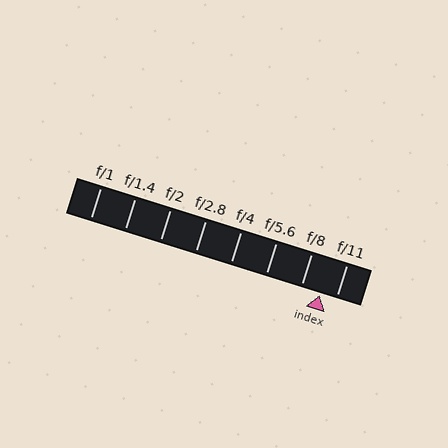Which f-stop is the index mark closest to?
The index mark is closest to f/11.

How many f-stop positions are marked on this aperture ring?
There are 8 f-stop positions marked.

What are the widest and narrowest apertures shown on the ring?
The widest aperture shown is f/1 and the narrowest is f/11.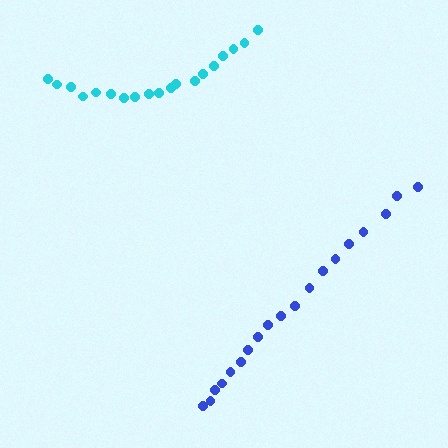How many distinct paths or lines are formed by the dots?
There are 2 distinct paths.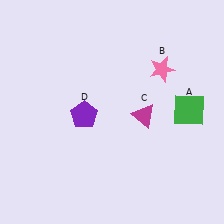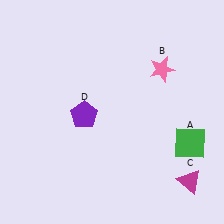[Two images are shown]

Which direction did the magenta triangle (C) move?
The magenta triangle (C) moved down.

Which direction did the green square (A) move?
The green square (A) moved down.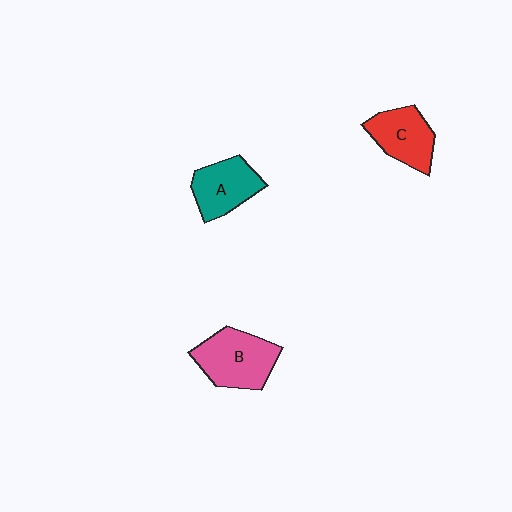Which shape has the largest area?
Shape B (pink).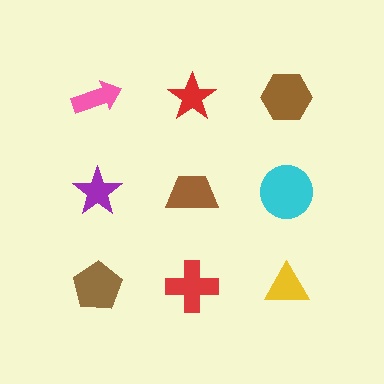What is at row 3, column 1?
A brown pentagon.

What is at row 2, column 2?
A brown trapezoid.